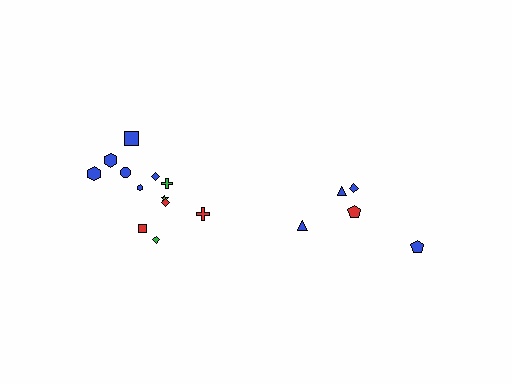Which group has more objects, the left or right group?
The left group.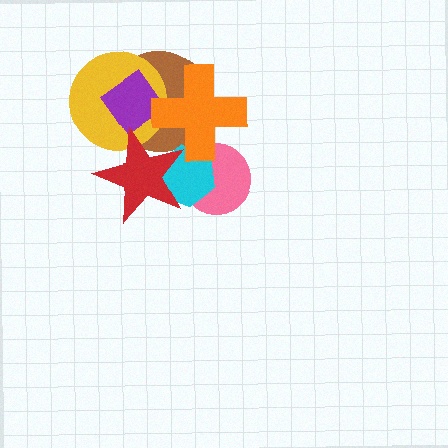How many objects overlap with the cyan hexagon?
3 objects overlap with the cyan hexagon.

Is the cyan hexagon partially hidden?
Yes, it is partially covered by another shape.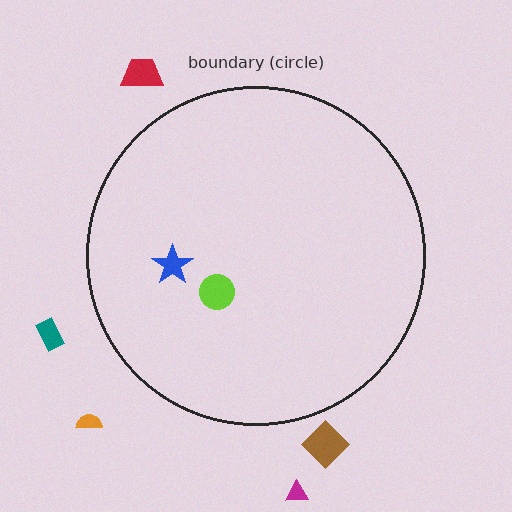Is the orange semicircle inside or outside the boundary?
Outside.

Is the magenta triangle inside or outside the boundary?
Outside.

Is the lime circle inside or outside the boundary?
Inside.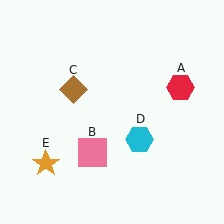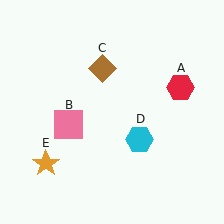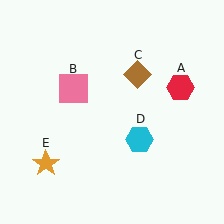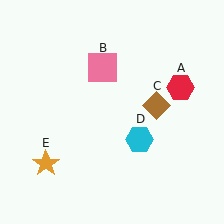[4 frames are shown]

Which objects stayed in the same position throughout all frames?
Red hexagon (object A) and cyan hexagon (object D) and orange star (object E) remained stationary.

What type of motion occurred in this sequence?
The pink square (object B), brown diamond (object C) rotated clockwise around the center of the scene.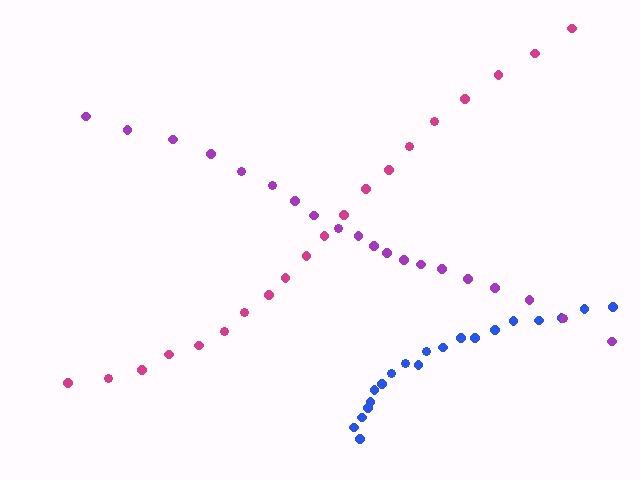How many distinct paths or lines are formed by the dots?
There are 3 distinct paths.